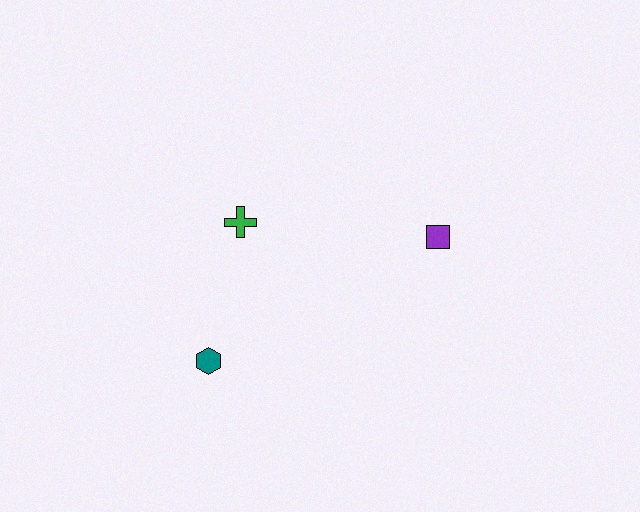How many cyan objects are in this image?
There are no cyan objects.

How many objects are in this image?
There are 3 objects.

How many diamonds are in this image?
There are no diamonds.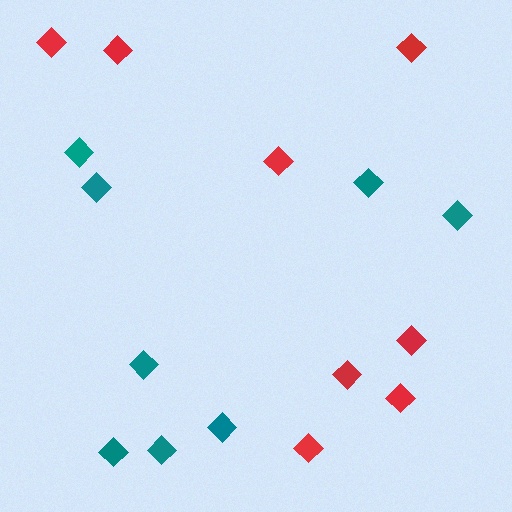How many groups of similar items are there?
There are 2 groups: one group of red diamonds (8) and one group of teal diamonds (8).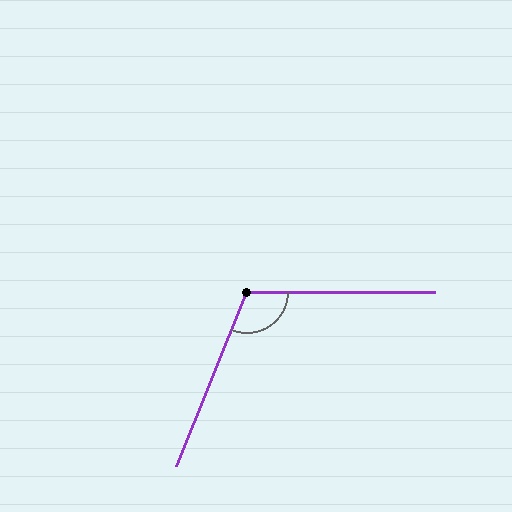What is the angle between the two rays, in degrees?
Approximately 112 degrees.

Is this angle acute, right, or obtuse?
It is obtuse.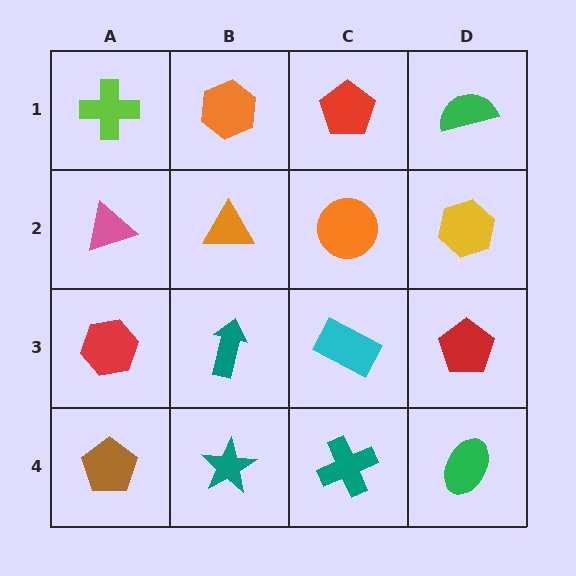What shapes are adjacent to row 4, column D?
A red pentagon (row 3, column D), a teal cross (row 4, column C).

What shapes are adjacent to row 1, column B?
An orange triangle (row 2, column B), a lime cross (row 1, column A), a red pentagon (row 1, column C).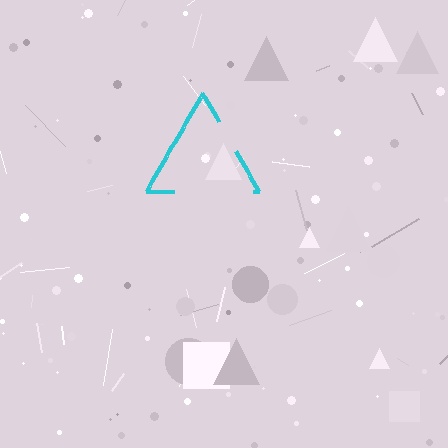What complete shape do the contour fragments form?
The contour fragments form a triangle.